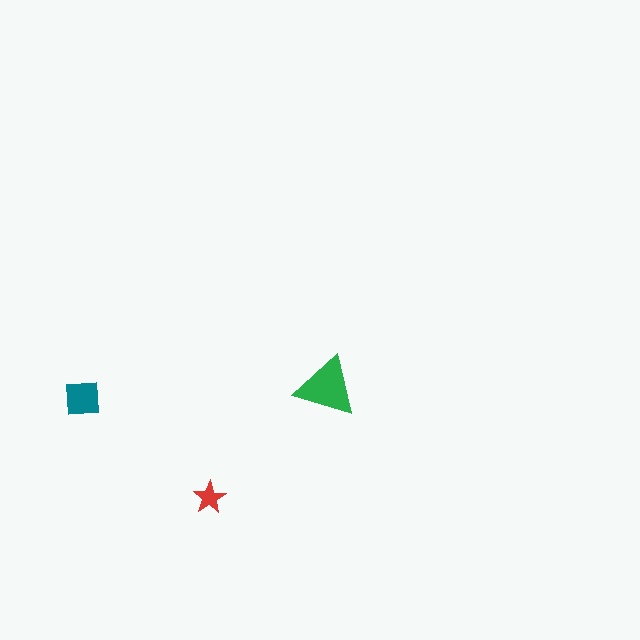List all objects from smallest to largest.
The red star, the teal square, the green triangle.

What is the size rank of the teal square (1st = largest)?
2nd.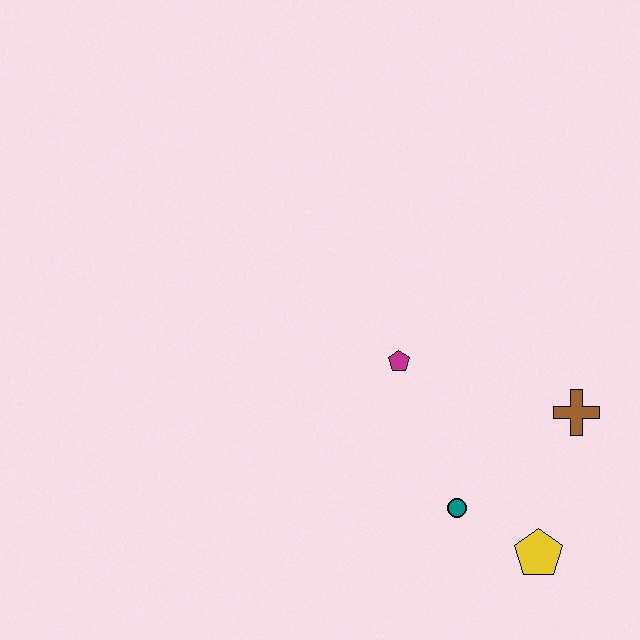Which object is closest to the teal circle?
The yellow pentagon is closest to the teal circle.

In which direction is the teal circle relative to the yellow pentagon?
The teal circle is to the left of the yellow pentagon.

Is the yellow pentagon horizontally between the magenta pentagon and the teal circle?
No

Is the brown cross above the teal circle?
Yes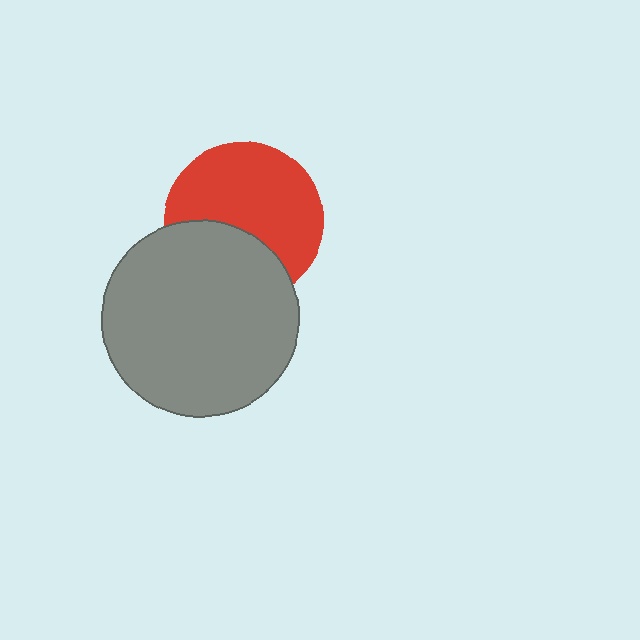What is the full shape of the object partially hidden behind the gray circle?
The partially hidden object is a red circle.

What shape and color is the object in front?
The object in front is a gray circle.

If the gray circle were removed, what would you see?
You would see the complete red circle.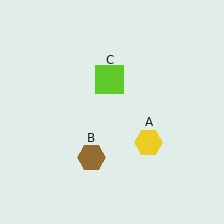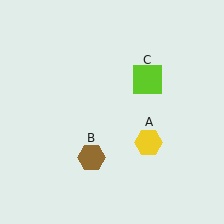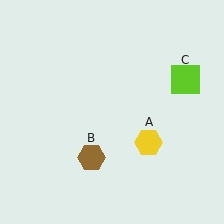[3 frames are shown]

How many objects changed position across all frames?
1 object changed position: lime square (object C).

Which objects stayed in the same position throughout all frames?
Yellow hexagon (object A) and brown hexagon (object B) remained stationary.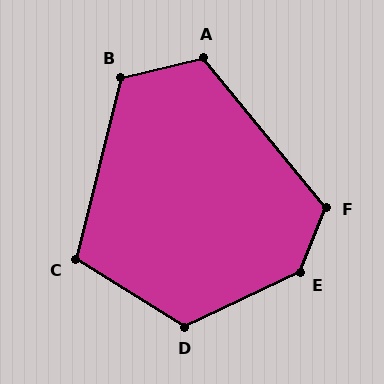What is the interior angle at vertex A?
Approximately 116 degrees (obtuse).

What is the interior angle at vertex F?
Approximately 119 degrees (obtuse).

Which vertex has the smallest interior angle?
C, at approximately 108 degrees.